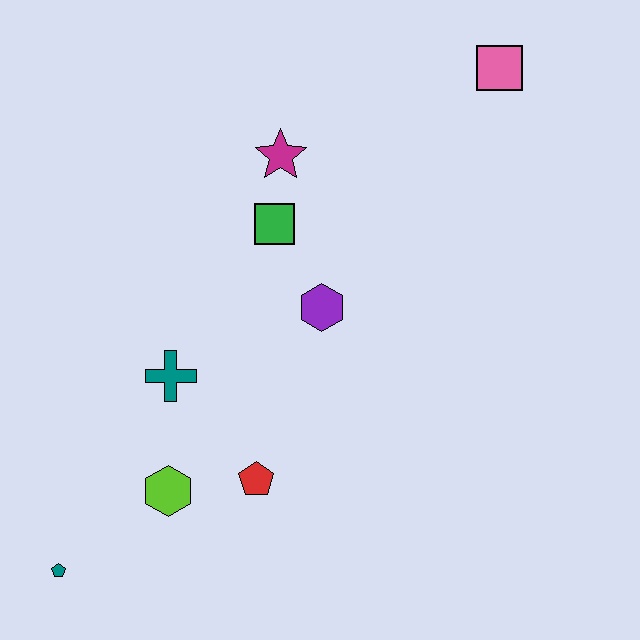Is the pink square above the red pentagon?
Yes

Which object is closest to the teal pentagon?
The lime hexagon is closest to the teal pentagon.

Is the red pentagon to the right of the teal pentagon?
Yes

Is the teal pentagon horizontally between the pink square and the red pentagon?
No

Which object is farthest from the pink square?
The teal pentagon is farthest from the pink square.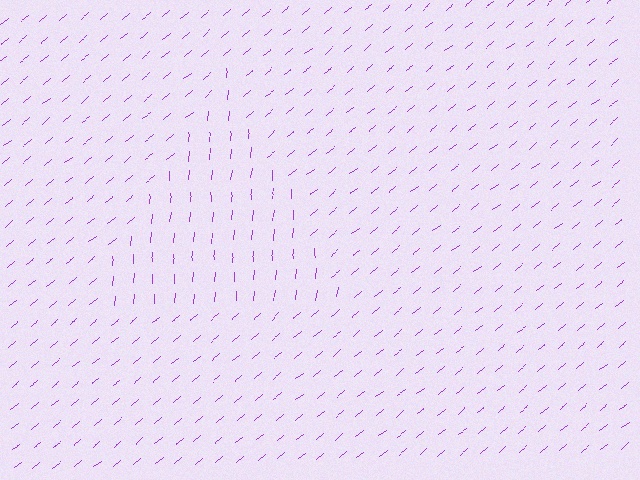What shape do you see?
I see a triangle.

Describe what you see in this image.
The image is filled with small purple line segments. A triangle region in the image has lines oriented differently from the surrounding lines, creating a visible texture boundary.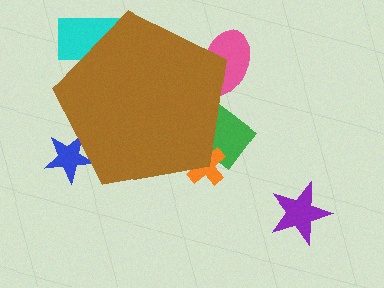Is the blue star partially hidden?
Yes, the blue star is partially hidden behind the brown pentagon.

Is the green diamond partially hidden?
Yes, the green diamond is partially hidden behind the brown pentagon.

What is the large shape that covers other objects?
A brown pentagon.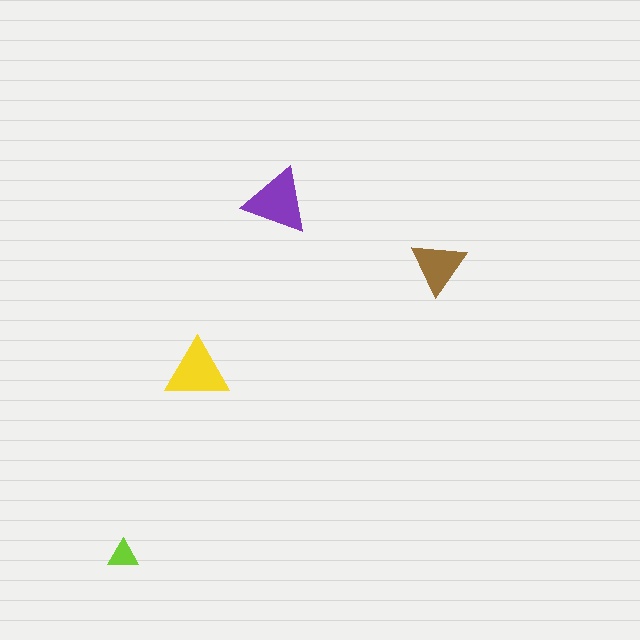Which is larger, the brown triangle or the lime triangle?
The brown one.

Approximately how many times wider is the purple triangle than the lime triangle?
About 2 times wider.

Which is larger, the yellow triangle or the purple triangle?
The purple one.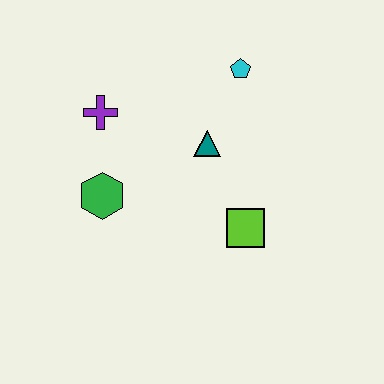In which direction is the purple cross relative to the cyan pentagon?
The purple cross is to the left of the cyan pentagon.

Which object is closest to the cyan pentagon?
The teal triangle is closest to the cyan pentagon.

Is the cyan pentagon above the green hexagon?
Yes